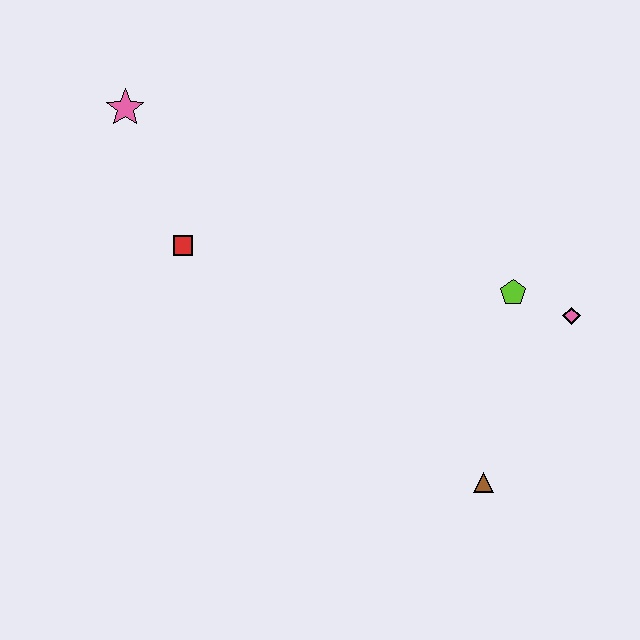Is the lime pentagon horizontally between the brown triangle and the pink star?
No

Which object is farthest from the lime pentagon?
The pink star is farthest from the lime pentagon.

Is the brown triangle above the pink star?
No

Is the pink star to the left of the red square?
Yes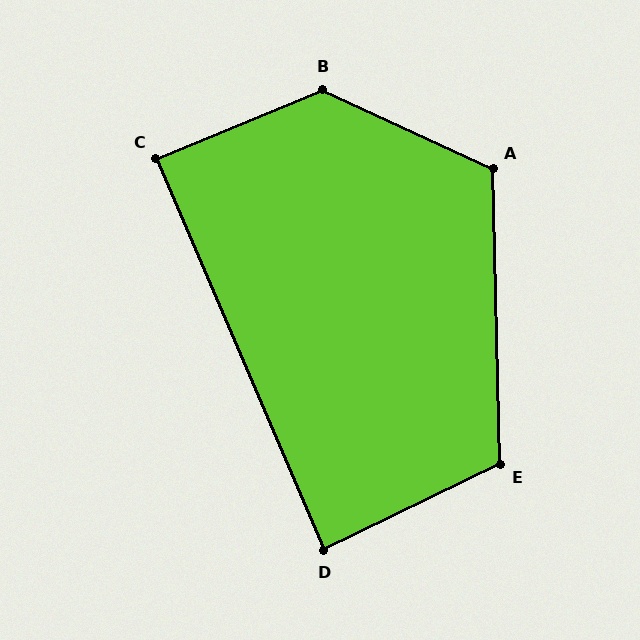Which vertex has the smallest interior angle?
D, at approximately 87 degrees.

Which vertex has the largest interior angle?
B, at approximately 133 degrees.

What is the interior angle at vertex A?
Approximately 116 degrees (obtuse).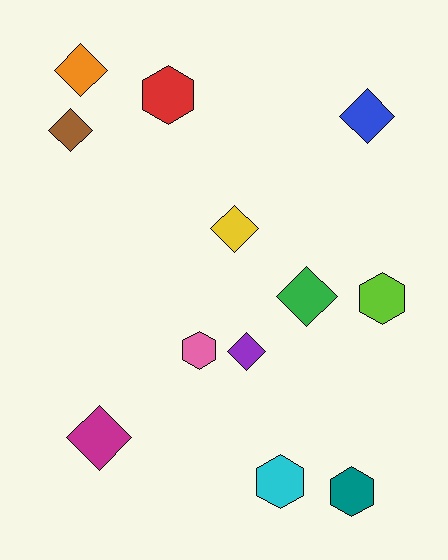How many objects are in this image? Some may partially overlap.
There are 12 objects.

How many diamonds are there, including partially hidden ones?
There are 7 diamonds.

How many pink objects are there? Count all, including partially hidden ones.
There is 1 pink object.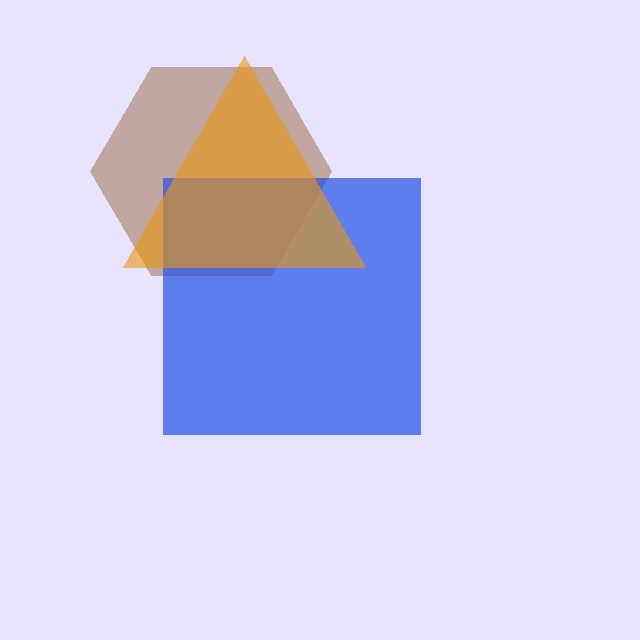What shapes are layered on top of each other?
The layered shapes are: a brown hexagon, a blue square, an orange triangle.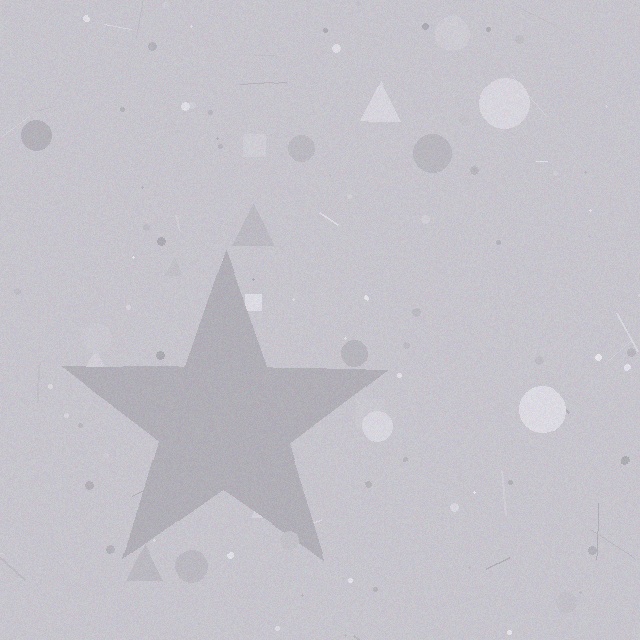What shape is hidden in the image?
A star is hidden in the image.